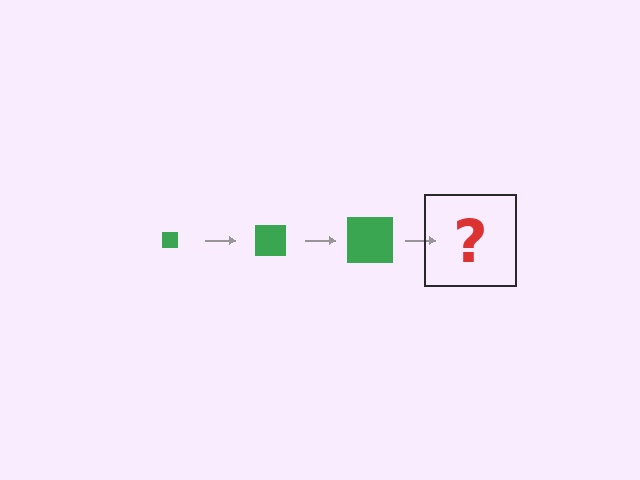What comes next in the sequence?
The next element should be a green square, larger than the previous one.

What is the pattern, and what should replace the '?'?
The pattern is that the square gets progressively larger each step. The '?' should be a green square, larger than the previous one.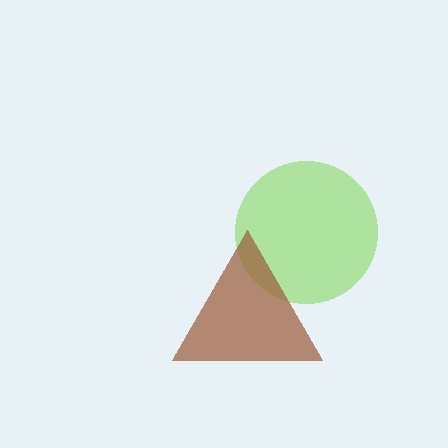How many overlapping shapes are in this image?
There are 2 overlapping shapes in the image.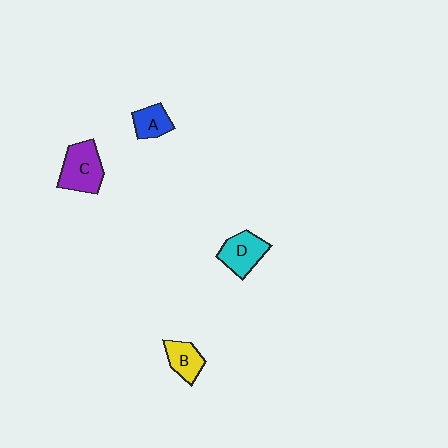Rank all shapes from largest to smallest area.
From largest to smallest: C (purple), D (cyan), B (yellow), A (blue).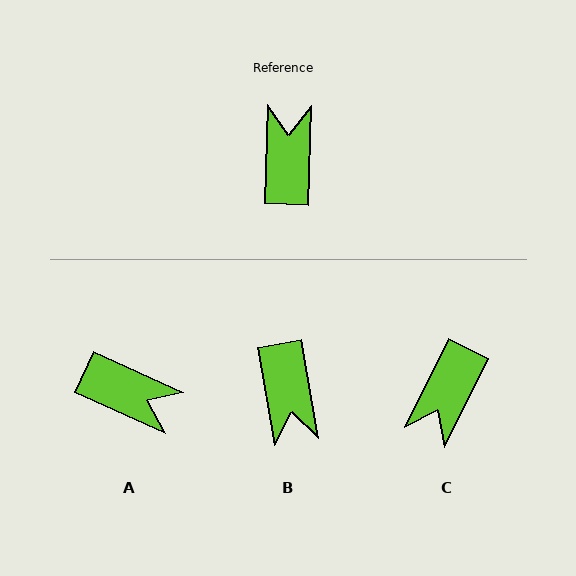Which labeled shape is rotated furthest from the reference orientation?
B, about 169 degrees away.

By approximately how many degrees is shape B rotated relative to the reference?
Approximately 169 degrees clockwise.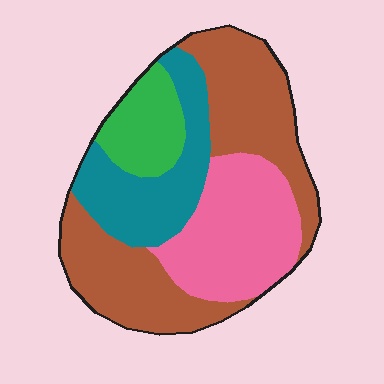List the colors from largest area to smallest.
From largest to smallest: brown, pink, teal, green.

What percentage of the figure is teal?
Teal covers 21% of the figure.